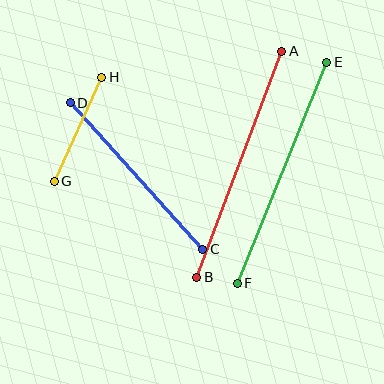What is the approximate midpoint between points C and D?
The midpoint is at approximately (136, 176) pixels.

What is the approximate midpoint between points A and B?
The midpoint is at approximately (239, 164) pixels.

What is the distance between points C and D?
The distance is approximately 198 pixels.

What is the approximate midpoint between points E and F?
The midpoint is at approximately (282, 173) pixels.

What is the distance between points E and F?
The distance is approximately 238 pixels.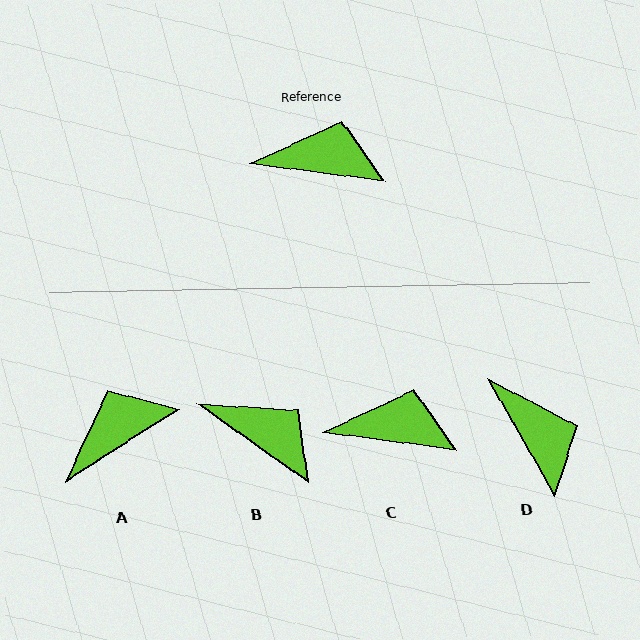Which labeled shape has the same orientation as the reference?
C.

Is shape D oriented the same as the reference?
No, it is off by about 53 degrees.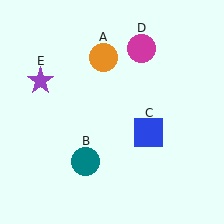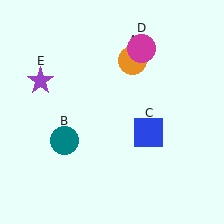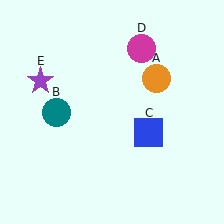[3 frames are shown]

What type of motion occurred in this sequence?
The orange circle (object A), teal circle (object B) rotated clockwise around the center of the scene.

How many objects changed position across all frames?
2 objects changed position: orange circle (object A), teal circle (object B).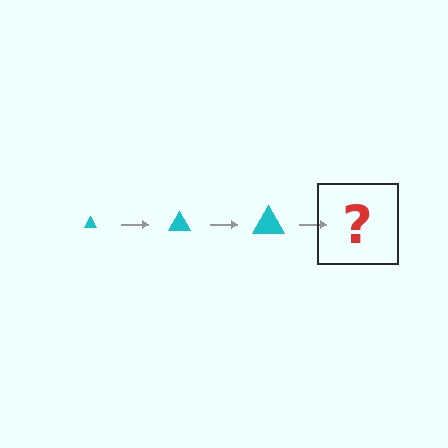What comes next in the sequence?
The next element should be a cyan triangle, larger than the previous one.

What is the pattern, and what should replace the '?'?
The pattern is that the triangle gets progressively larger each step. The '?' should be a cyan triangle, larger than the previous one.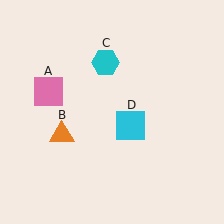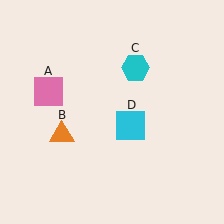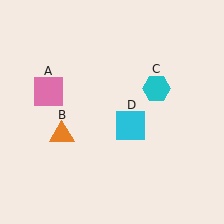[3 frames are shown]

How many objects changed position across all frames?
1 object changed position: cyan hexagon (object C).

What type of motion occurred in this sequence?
The cyan hexagon (object C) rotated clockwise around the center of the scene.